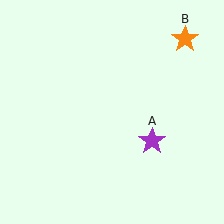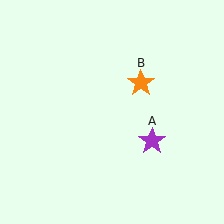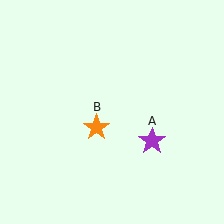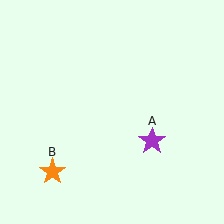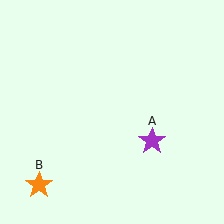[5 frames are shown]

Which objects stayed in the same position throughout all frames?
Purple star (object A) remained stationary.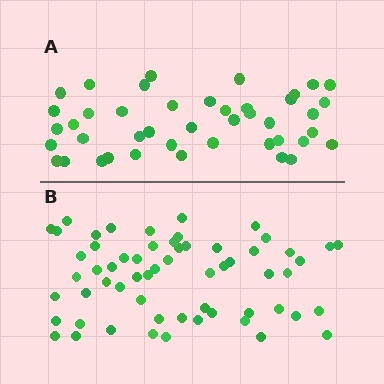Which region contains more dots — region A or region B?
Region B (the bottom region) has more dots.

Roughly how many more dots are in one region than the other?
Region B has approximately 15 more dots than region A.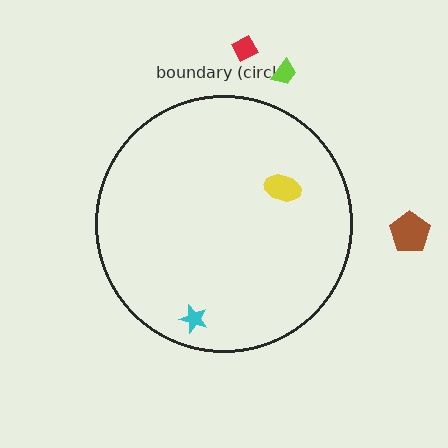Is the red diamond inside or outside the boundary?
Outside.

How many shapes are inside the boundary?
2 inside, 3 outside.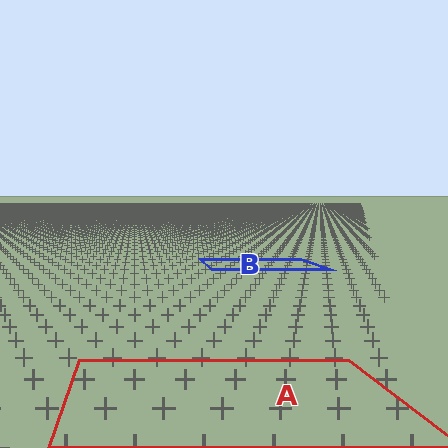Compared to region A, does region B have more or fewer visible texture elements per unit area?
Region B has more texture elements per unit area — they are packed more densely because it is farther away.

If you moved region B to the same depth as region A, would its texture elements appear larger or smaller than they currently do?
They would appear larger. At a closer depth, the same texture elements are projected at a bigger on-screen size.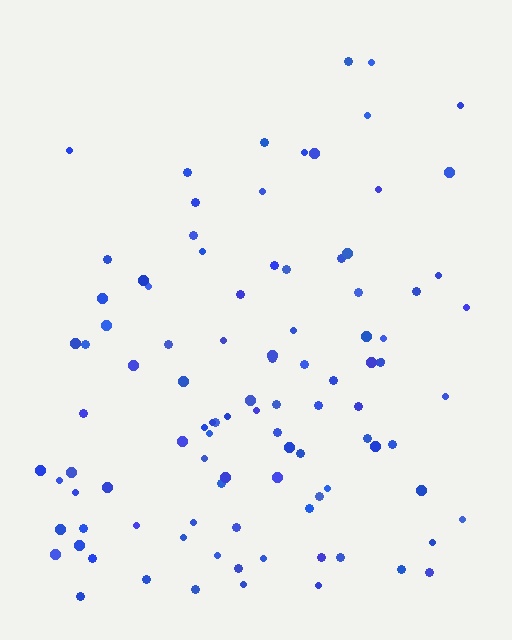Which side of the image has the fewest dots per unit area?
The top.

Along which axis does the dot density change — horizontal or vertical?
Vertical.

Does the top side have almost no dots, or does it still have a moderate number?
Still a moderate number, just noticeably fewer than the bottom.